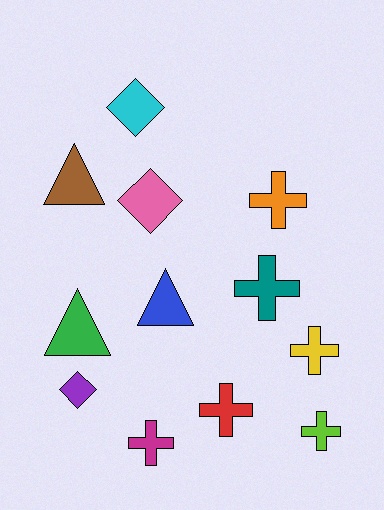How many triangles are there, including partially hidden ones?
There are 3 triangles.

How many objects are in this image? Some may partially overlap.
There are 12 objects.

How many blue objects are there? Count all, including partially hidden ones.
There is 1 blue object.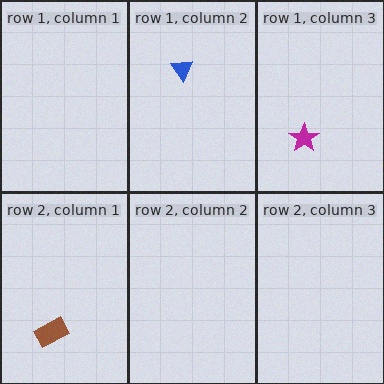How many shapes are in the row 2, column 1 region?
1.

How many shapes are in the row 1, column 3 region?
1.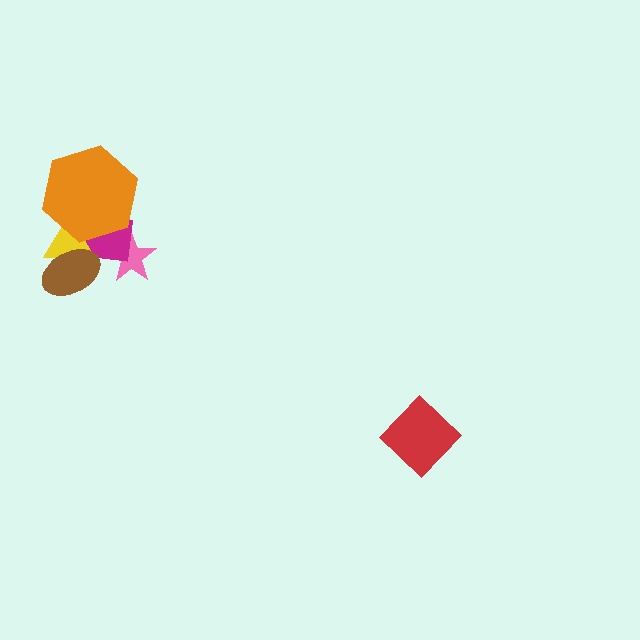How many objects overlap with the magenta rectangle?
4 objects overlap with the magenta rectangle.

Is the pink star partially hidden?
Yes, it is partially covered by another shape.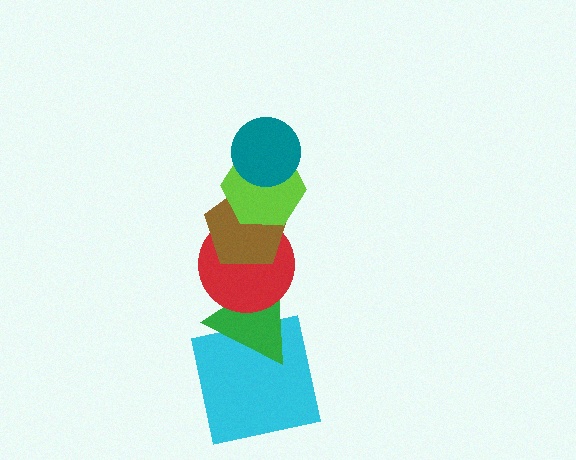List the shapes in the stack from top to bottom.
From top to bottom: the teal circle, the lime hexagon, the brown pentagon, the red circle, the green triangle, the cyan square.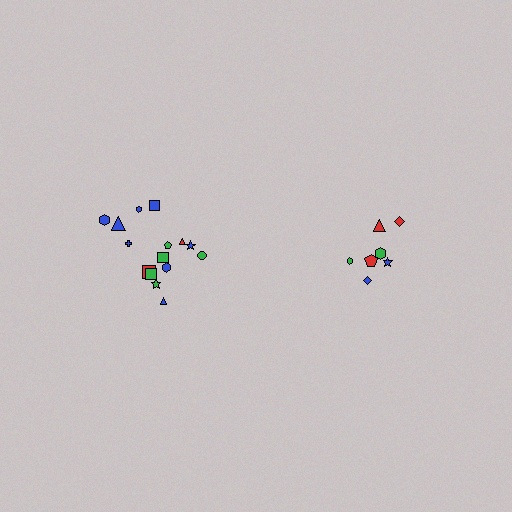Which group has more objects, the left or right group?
The left group.